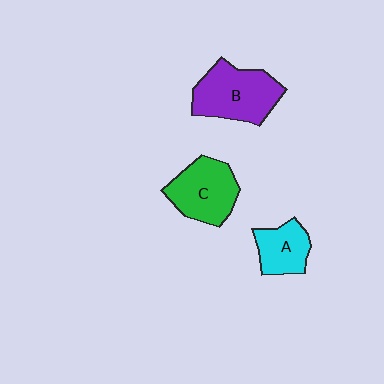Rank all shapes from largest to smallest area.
From largest to smallest: B (purple), C (green), A (cyan).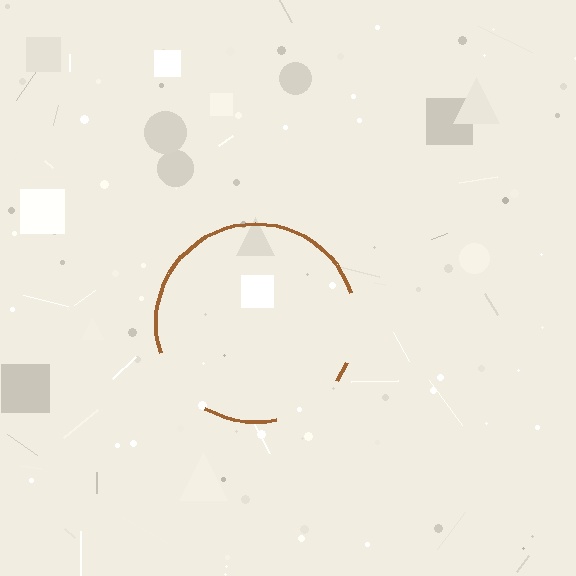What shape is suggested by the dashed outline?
The dashed outline suggests a circle.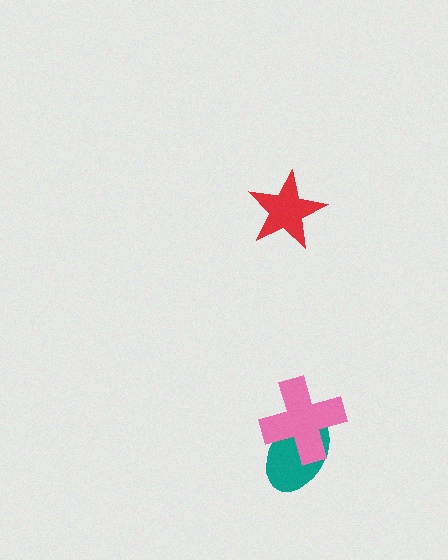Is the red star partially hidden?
No, no other shape covers it.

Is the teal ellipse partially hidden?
Yes, it is partially covered by another shape.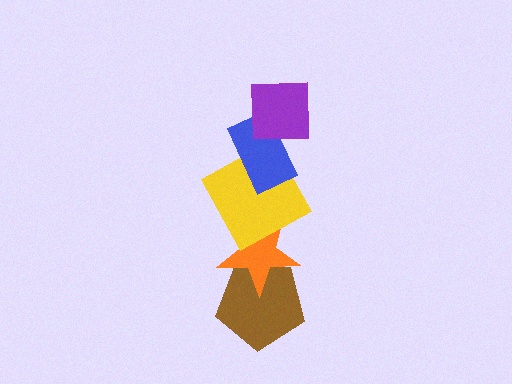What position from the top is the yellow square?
The yellow square is 3rd from the top.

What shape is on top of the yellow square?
The blue rectangle is on top of the yellow square.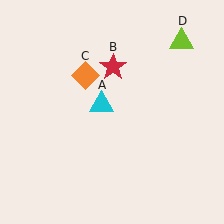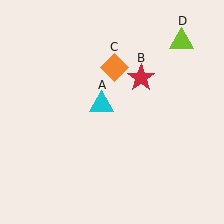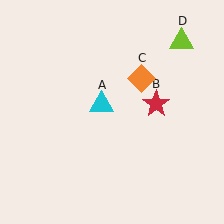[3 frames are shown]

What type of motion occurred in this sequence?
The red star (object B), orange diamond (object C) rotated clockwise around the center of the scene.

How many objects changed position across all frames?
2 objects changed position: red star (object B), orange diamond (object C).